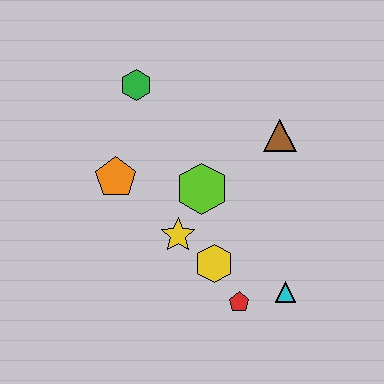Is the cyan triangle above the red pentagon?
Yes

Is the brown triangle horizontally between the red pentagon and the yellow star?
No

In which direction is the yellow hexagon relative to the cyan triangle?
The yellow hexagon is to the left of the cyan triangle.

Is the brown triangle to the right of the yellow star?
Yes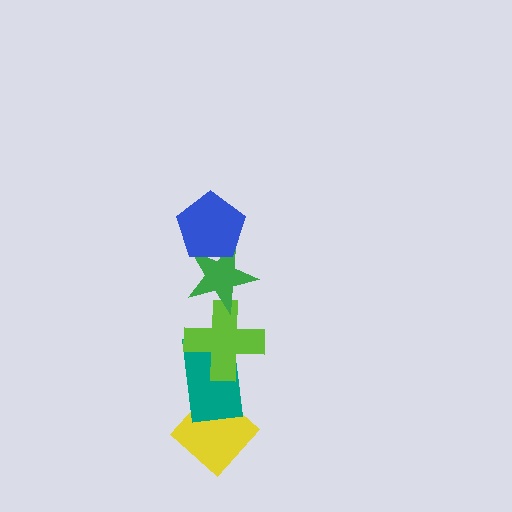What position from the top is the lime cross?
The lime cross is 3rd from the top.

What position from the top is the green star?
The green star is 2nd from the top.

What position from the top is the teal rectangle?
The teal rectangle is 4th from the top.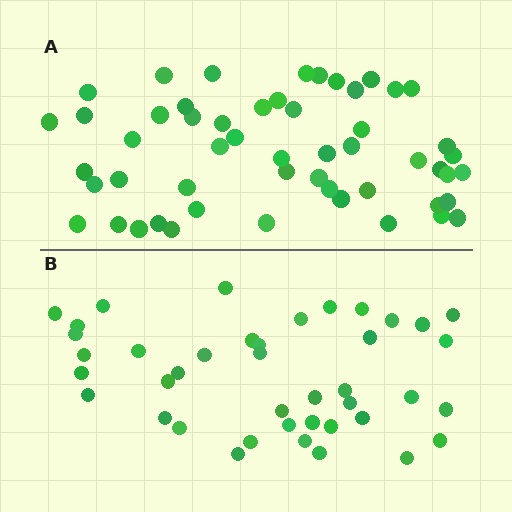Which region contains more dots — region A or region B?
Region A (the top region) has more dots.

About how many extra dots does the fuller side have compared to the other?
Region A has roughly 12 or so more dots than region B.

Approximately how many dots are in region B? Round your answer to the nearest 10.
About 40 dots. (The exact count is 41, which rounds to 40.)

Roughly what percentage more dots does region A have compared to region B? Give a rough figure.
About 30% more.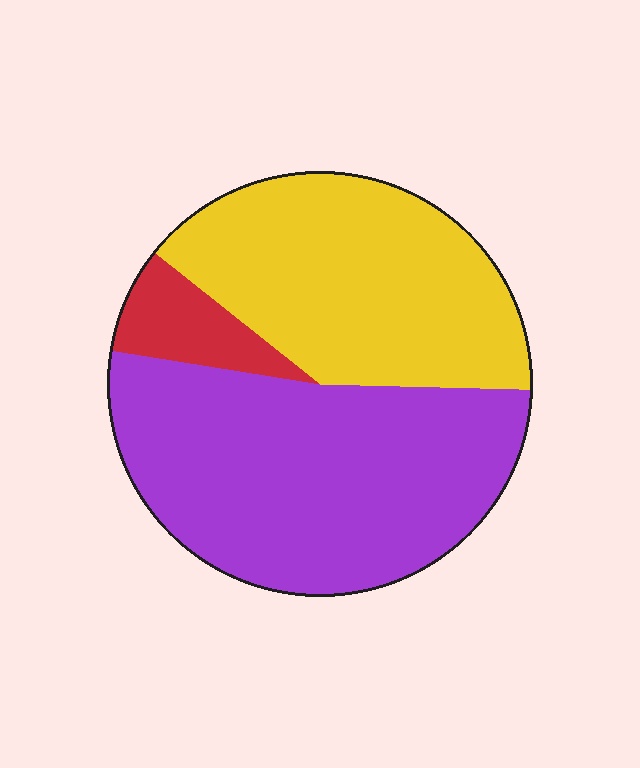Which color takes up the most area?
Purple, at roughly 50%.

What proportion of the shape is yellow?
Yellow covers roughly 40% of the shape.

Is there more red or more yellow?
Yellow.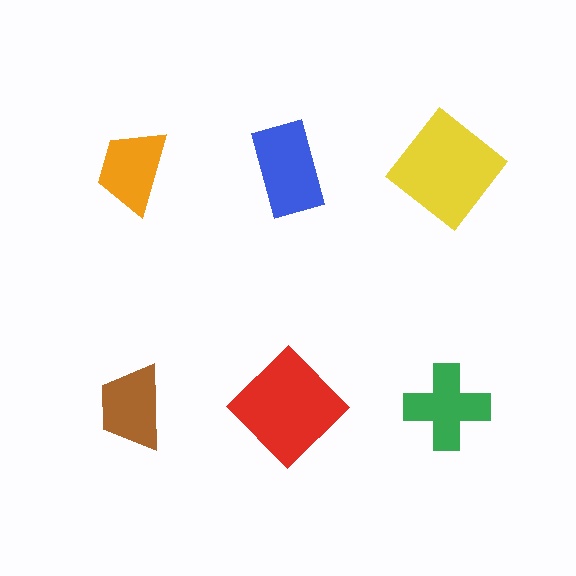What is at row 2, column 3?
A green cross.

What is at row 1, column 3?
A yellow diamond.